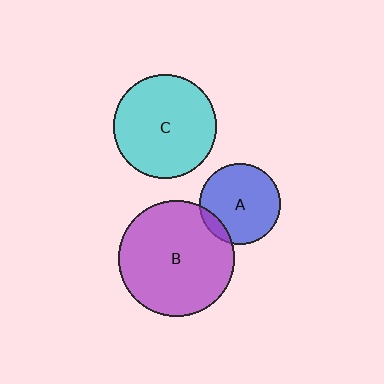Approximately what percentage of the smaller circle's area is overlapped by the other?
Approximately 10%.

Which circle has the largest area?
Circle B (purple).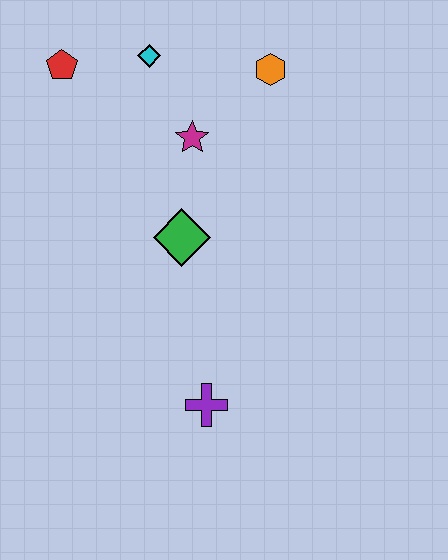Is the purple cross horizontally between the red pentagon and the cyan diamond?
No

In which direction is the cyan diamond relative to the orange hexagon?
The cyan diamond is to the left of the orange hexagon.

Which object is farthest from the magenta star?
The purple cross is farthest from the magenta star.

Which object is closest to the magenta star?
The cyan diamond is closest to the magenta star.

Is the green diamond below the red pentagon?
Yes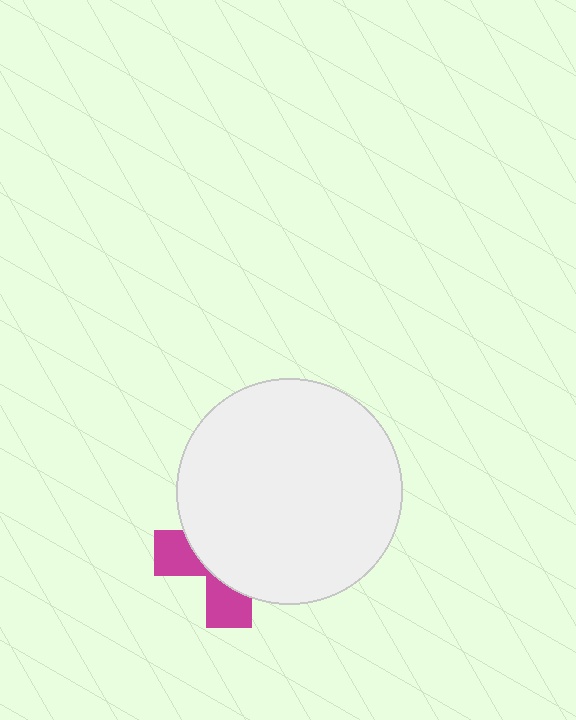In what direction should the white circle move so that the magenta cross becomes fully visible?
The white circle should move toward the upper-right. That is the shortest direction to clear the overlap and leave the magenta cross fully visible.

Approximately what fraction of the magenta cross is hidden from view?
Roughly 67% of the magenta cross is hidden behind the white circle.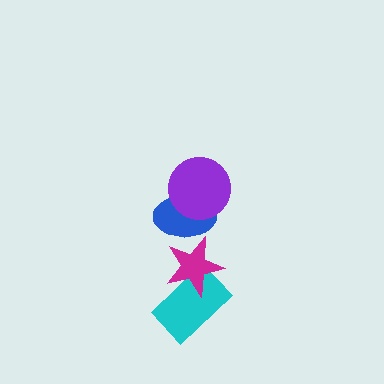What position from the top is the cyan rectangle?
The cyan rectangle is 4th from the top.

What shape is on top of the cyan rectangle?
The magenta star is on top of the cyan rectangle.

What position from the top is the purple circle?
The purple circle is 1st from the top.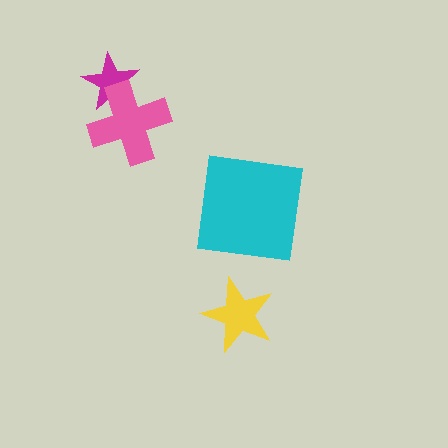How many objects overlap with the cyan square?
0 objects overlap with the cyan square.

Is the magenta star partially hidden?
Yes, it is partially covered by another shape.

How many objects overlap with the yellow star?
0 objects overlap with the yellow star.